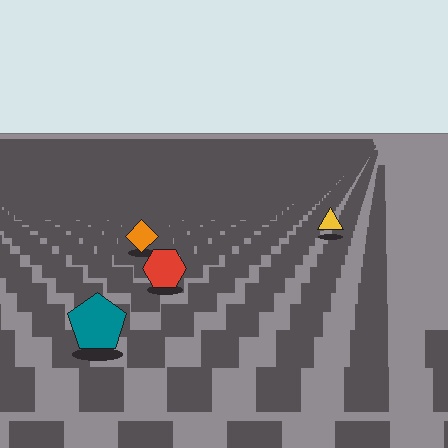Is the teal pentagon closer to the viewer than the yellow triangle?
Yes. The teal pentagon is closer — you can tell from the texture gradient: the ground texture is coarser near it.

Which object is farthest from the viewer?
The yellow triangle is farthest from the viewer. It appears smaller and the ground texture around it is denser.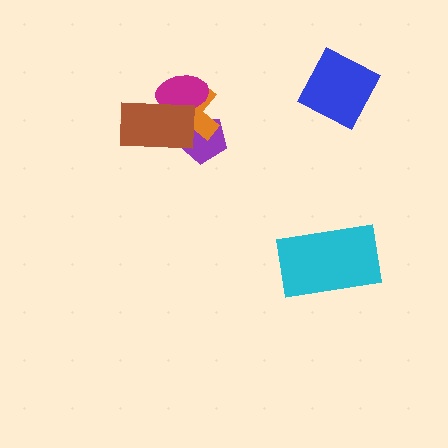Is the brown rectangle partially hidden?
No, no other shape covers it.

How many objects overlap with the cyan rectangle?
0 objects overlap with the cyan rectangle.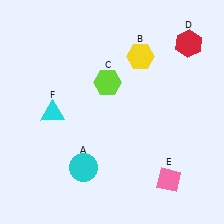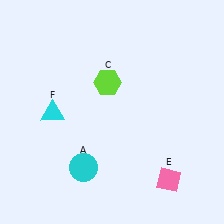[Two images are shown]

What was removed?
The red hexagon (D), the yellow hexagon (B) were removed in Image 2.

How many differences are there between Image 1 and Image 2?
There are 2 differences between the two images.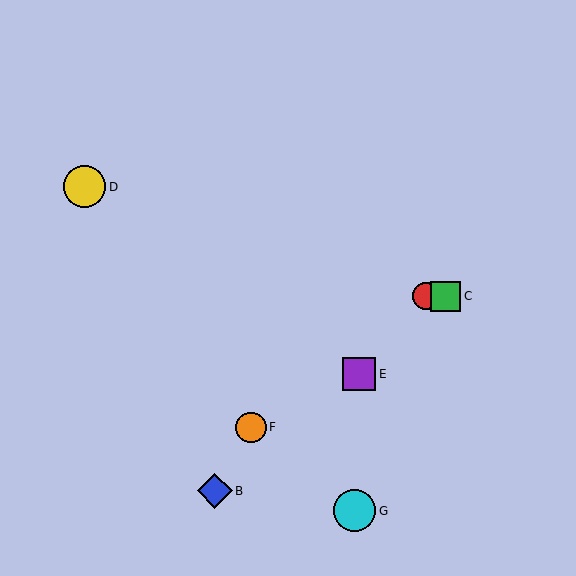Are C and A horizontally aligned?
Yes, both are at y≈296.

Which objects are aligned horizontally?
Objects A, C are aligned horizontally.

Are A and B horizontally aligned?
No, A is at y≈296 and B is at y≈491.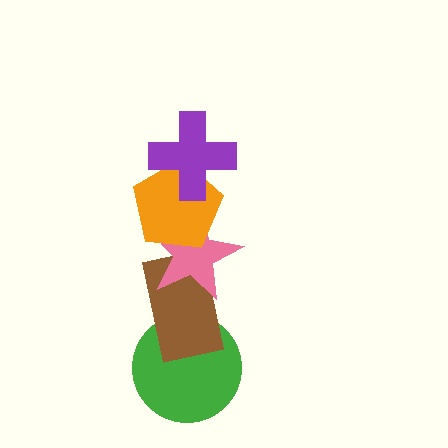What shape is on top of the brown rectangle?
The pink star is on top of the brown rectangle.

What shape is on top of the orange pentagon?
The purple cross is on top of the orange pentagon.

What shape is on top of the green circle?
The brown rectangle is on top of the green circle.